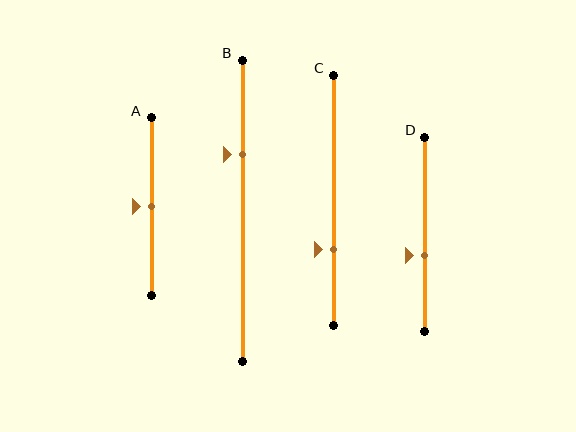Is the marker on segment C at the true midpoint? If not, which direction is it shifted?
No, the marker on segment C is shifted downward by about 20% of the segment length.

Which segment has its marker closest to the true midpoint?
Segment A has its marker closest to the true midpoint.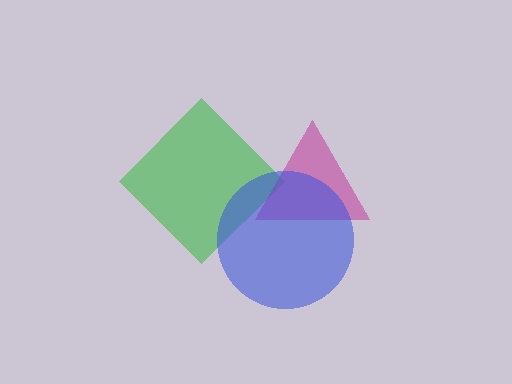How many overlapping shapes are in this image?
There are 3 overlapping shapes in the image.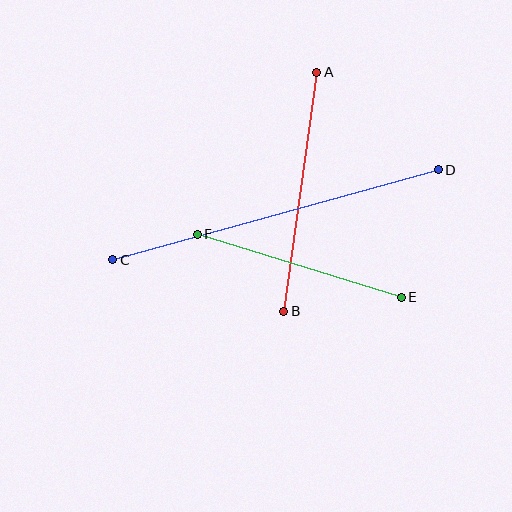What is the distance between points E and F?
The distance is approximately 213 pixels.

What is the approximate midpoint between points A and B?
The midpoint is at approximately (300, 192) pixels.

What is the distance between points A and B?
The distance is approximately 241 pixels.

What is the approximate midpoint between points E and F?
The midpoint is at approximately (299, 266) pixels.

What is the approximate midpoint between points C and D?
The midpoint is at approximately (275, 215) pixels.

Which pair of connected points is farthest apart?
Points C and D are farthest apart.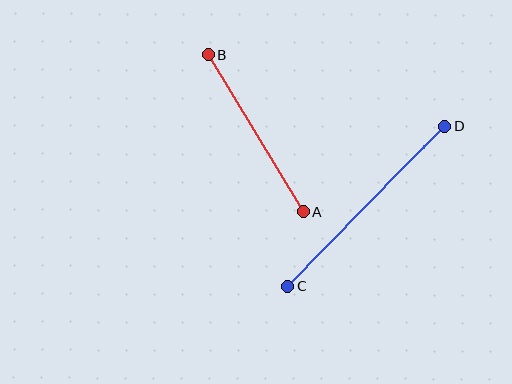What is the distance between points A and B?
The distance is approximately 183 pixels.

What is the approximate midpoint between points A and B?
The midpoint is at approximately (256, 133) pixels.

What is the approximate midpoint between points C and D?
The midpoint is at approximately (366, 206) pixels.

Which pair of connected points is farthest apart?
Points C and D are farthest apart.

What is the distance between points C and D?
The distance is approximately 225 pixels.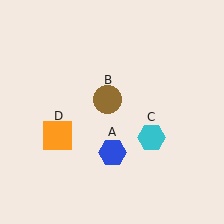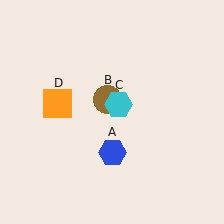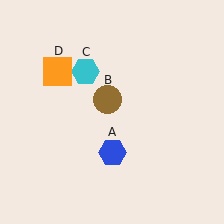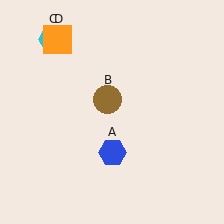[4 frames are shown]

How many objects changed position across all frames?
2 objects changed position: cyan hexagon (object C), orange square (object D).